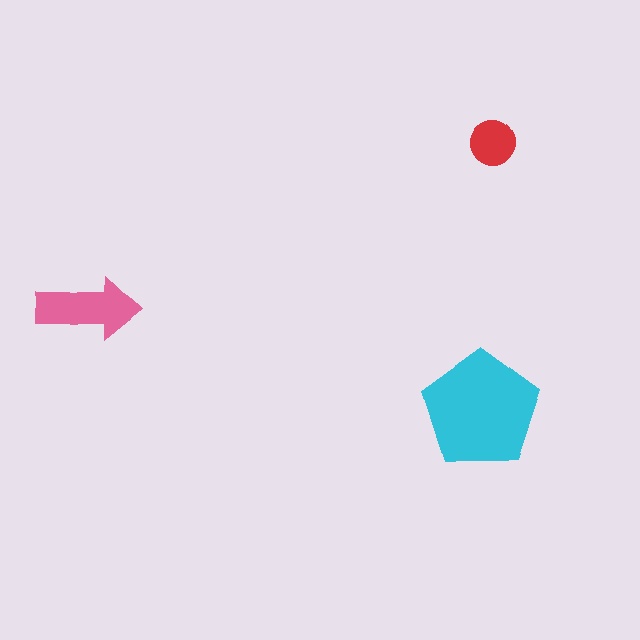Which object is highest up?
The red circle is topmost.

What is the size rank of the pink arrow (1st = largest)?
2nd.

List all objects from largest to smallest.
The cyan pentagon, the pink arrow, the red circle.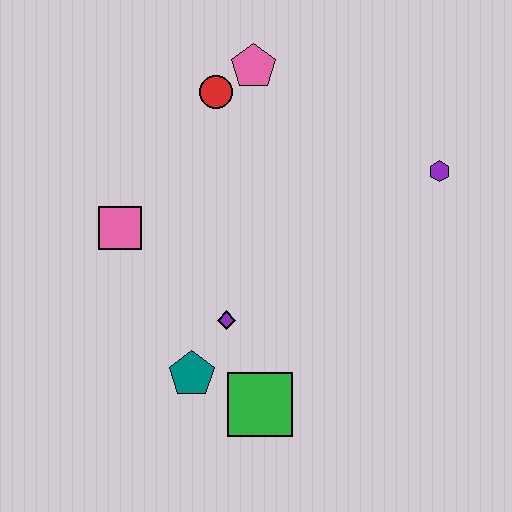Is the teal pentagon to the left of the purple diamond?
Yes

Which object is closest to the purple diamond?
The teal pentagon is closest to the purple diamond.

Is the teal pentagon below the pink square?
Yes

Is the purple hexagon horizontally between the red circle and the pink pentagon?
No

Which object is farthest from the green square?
The pink pentagon is farthest from the green square.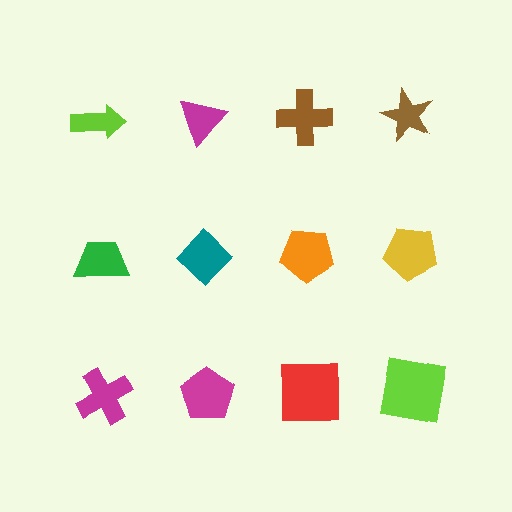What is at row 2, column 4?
A yellow pentagon.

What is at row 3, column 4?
A lime square.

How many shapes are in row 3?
4 shapes.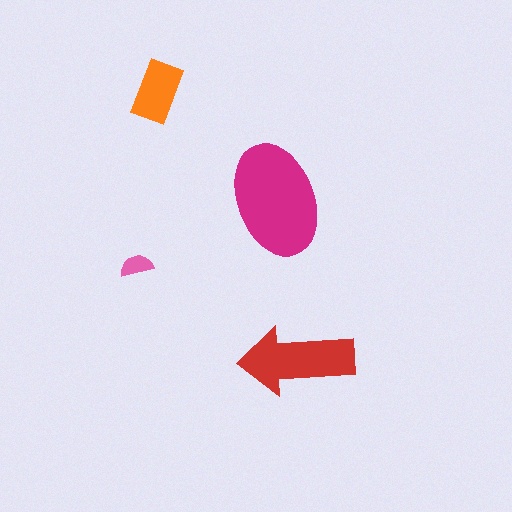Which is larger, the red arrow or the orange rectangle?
The red arrow.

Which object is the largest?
The magenta ellipse.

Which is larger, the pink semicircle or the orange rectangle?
The orange rectangle.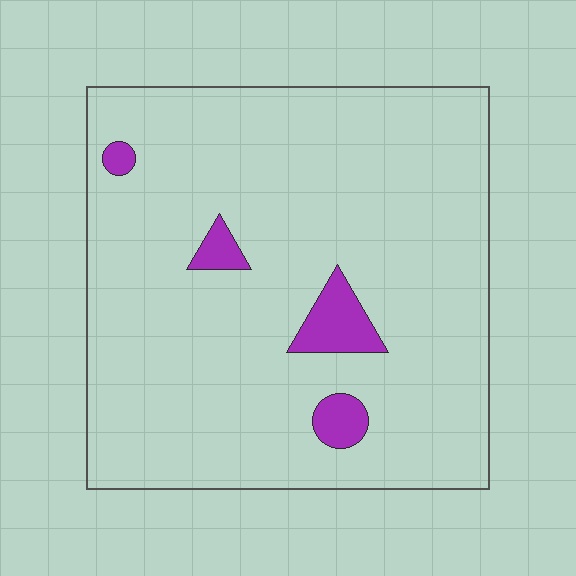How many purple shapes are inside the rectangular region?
4.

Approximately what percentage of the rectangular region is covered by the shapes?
Approximately 5%.